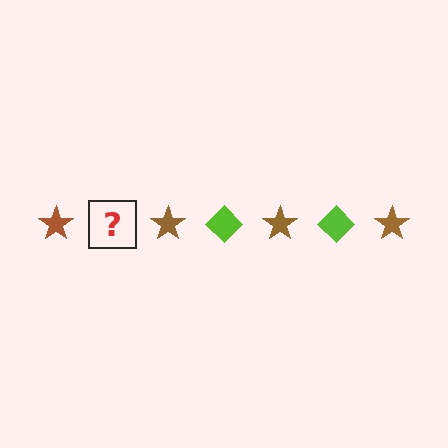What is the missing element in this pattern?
The missing element is a lime diamond.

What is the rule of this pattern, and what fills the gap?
The rule is that the pattern alternates between brown star and lime diamond. The gap should be filled with a lime diamond.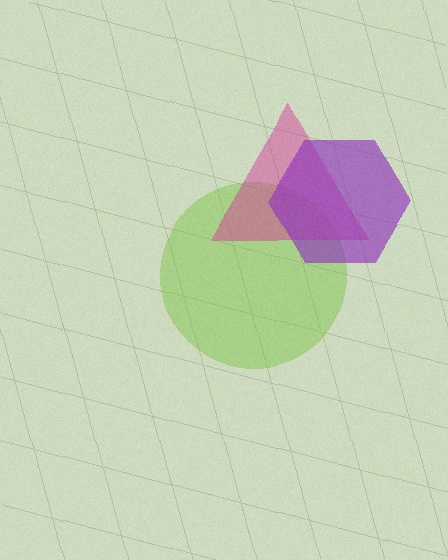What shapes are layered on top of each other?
The layered shapes are: a lime circle, a magenta triangle, a purple hexagon.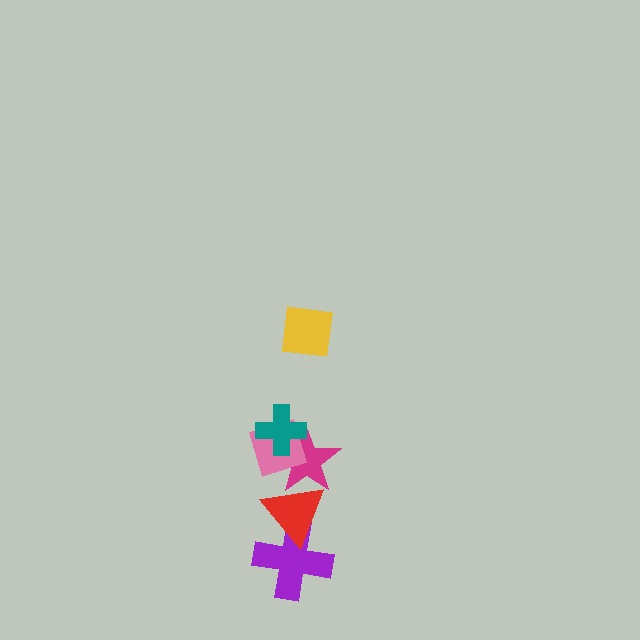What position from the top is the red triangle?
The red triangle is 5th from the top.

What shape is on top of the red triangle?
The magenta star is on top of the red triangle.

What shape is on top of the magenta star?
The pink diamond is on top of the magenta star.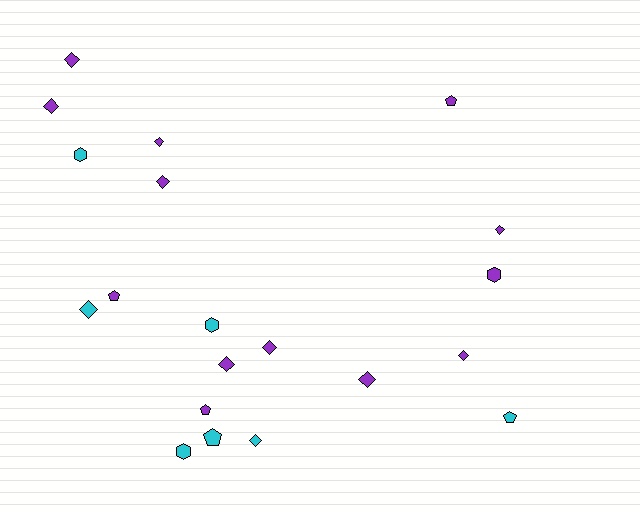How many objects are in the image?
There are 20 objects.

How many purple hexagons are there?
There is 1 purple hexagon.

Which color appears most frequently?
Purple, with 13 objects.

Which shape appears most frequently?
Diamond, with 11 objects.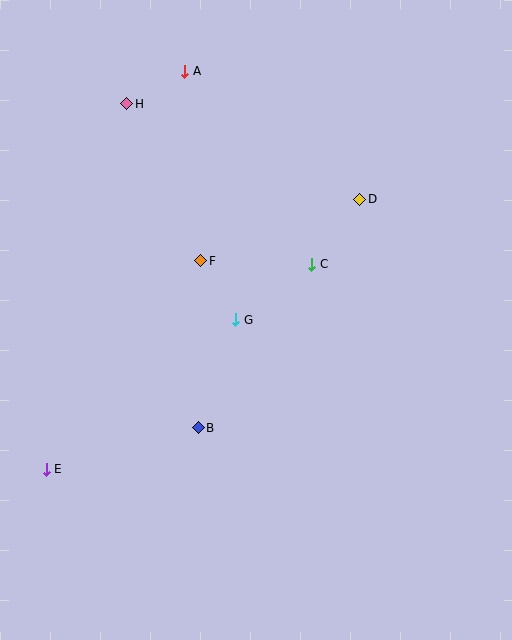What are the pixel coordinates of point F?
Point F is at (201, 261).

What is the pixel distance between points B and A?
The distance between B and A is 357 pixels.